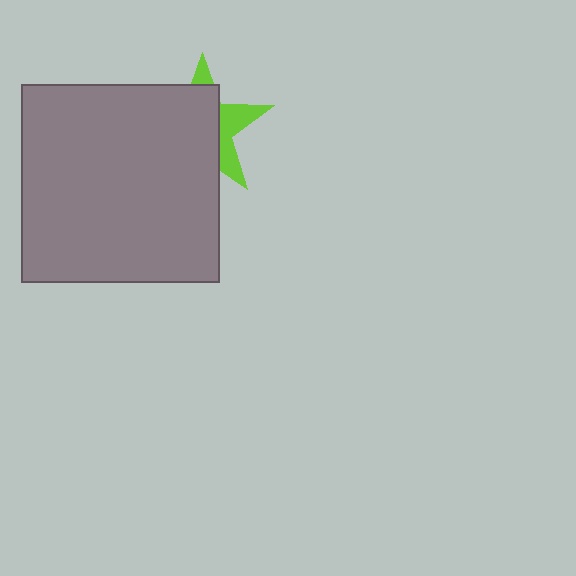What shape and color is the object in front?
The object in front is a gray square.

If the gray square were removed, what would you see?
You would see the complete lime star.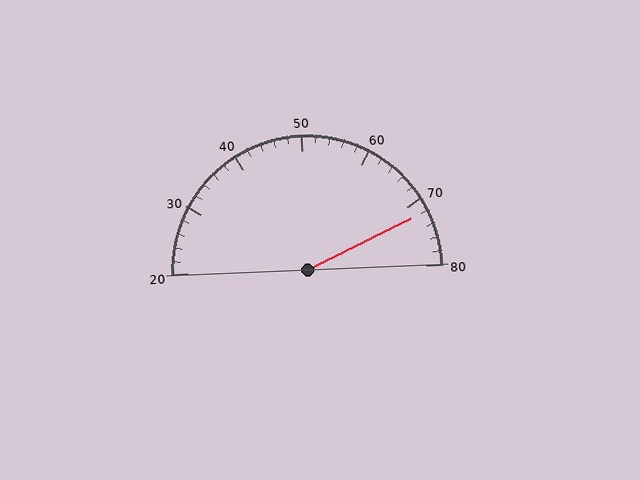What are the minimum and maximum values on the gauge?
The gauge ranges from 20 to 80.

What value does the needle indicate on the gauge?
The needle indicates approximately 72.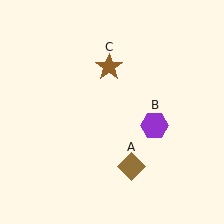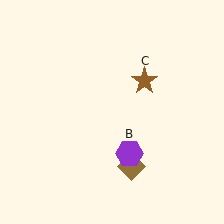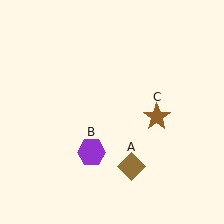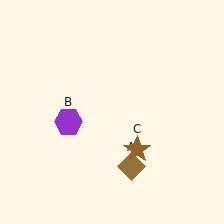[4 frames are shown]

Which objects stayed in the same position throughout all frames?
Brown diamond (object A) remained stationary.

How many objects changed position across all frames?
2 objects changed position: purple hexagon (object B), brown star (object C).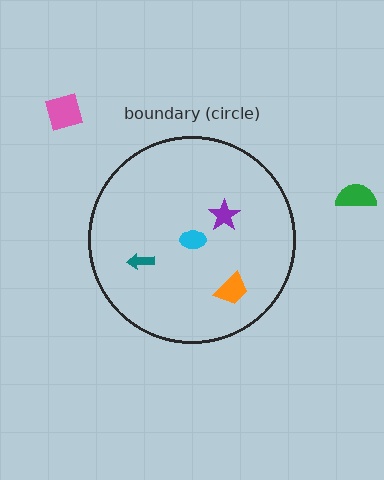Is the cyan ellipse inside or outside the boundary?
Inside.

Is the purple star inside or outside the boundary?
Inside.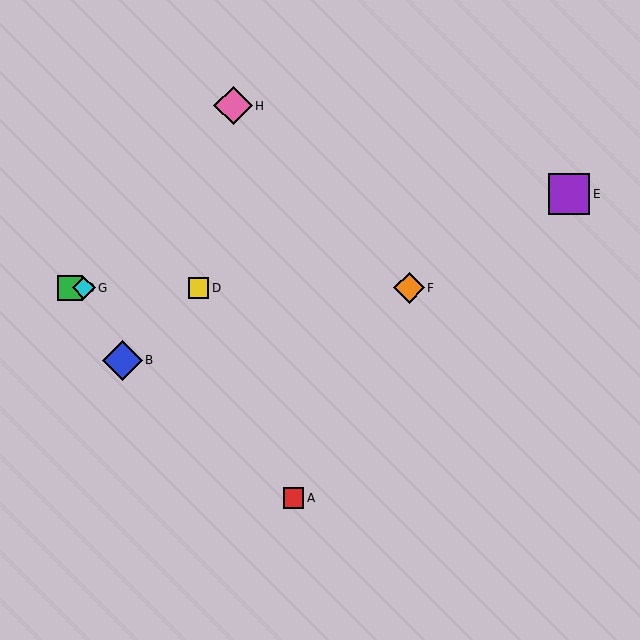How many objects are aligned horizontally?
4 objects (C, D, F, G) are aligned horizontally.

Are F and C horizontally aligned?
Yes, both are at y≈288.